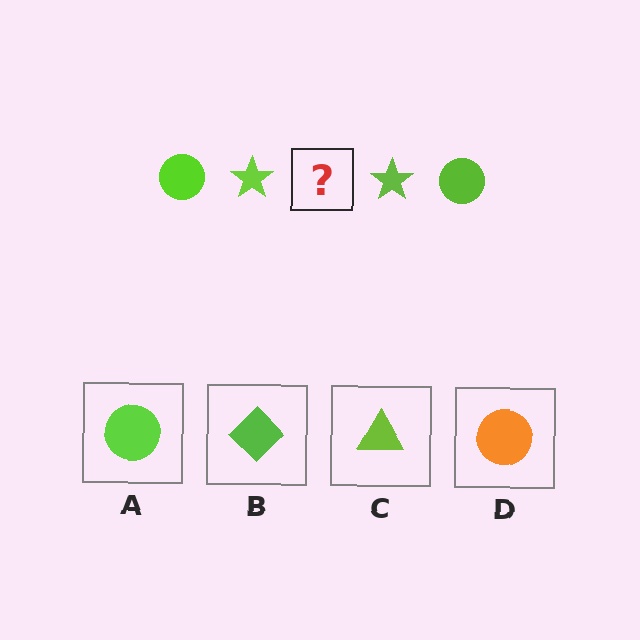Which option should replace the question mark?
Option A.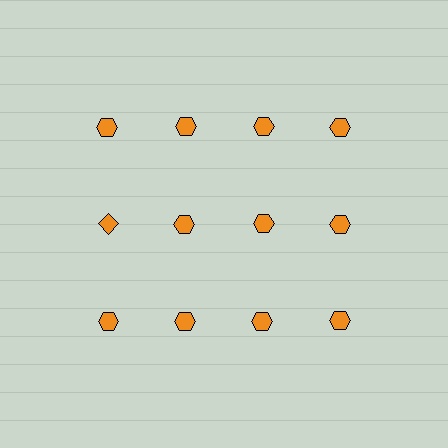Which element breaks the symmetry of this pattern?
The orange diamond in the second row, leftmost column breaks the symmetry. All other shapes are orange hexagons.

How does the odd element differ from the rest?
It has a different shape: diamond instead of hexagon.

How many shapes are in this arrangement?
There are 12 shapes arranged in a grid pattern.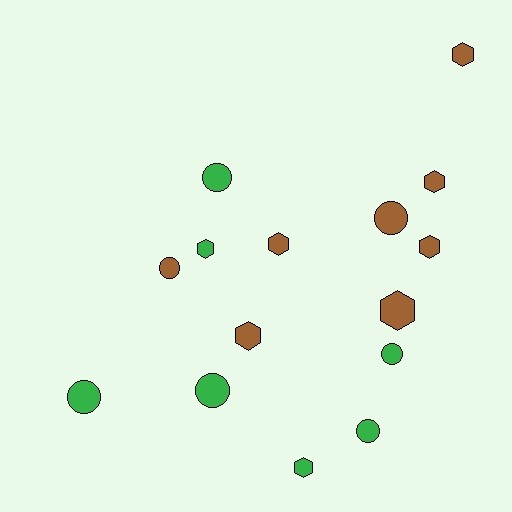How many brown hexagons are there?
There are 6 brown hexagons.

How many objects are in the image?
There are 15 objects.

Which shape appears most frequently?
Hexagon, with 8 objects.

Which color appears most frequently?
Brown, with 8 objects.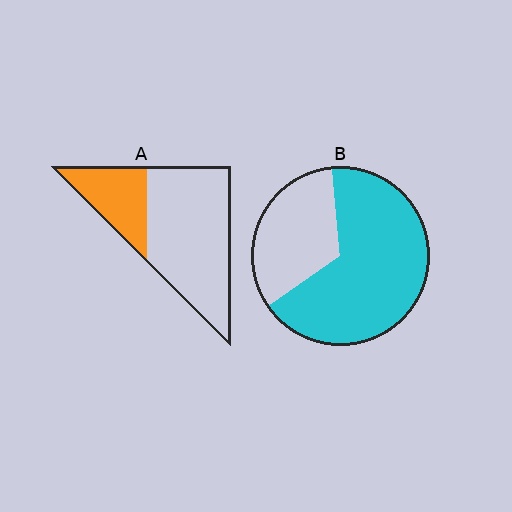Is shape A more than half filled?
No.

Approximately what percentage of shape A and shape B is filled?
A is approximately 30% and B is approximately 65%.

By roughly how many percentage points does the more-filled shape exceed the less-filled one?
By roughly 40 percentage points (B over A).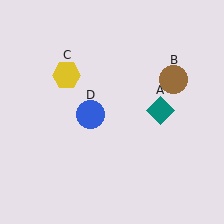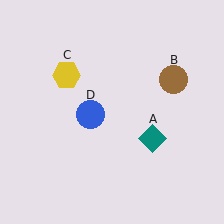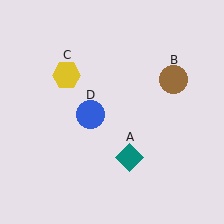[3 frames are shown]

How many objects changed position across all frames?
1 object changed position: teal diamond (object A).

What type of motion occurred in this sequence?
The teal diamond (object A) rotated clockwise around the center of the scene.